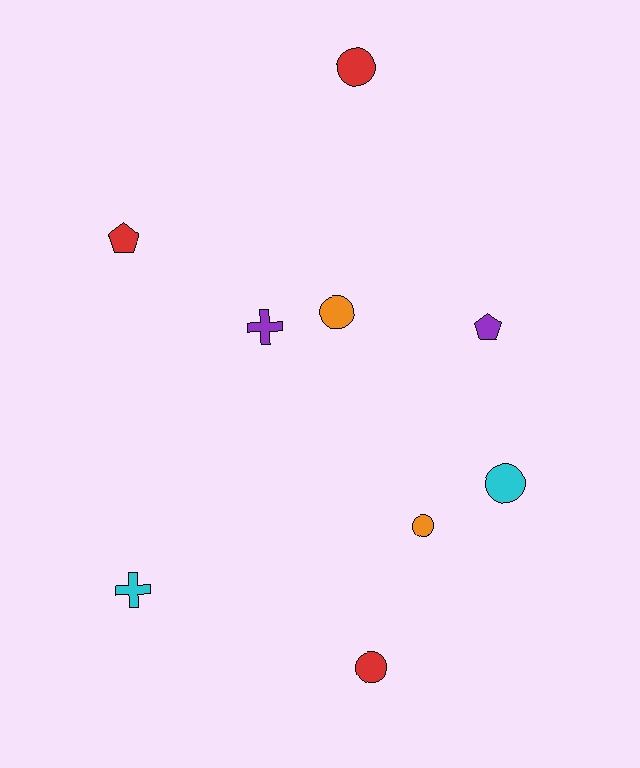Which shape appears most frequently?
Circle, with 5 objects.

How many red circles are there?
There are 2 red circles.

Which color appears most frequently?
Red, with 3 objects.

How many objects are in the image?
There are 9 objects.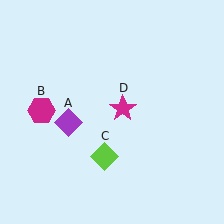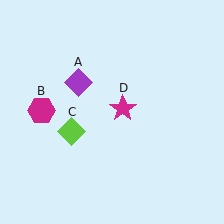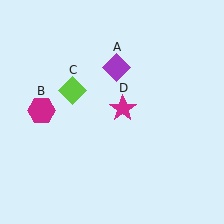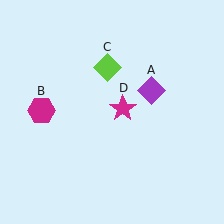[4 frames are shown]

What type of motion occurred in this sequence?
The purple diamond (object A), lime diamond (object C) rotated clockwise around the center of the scene.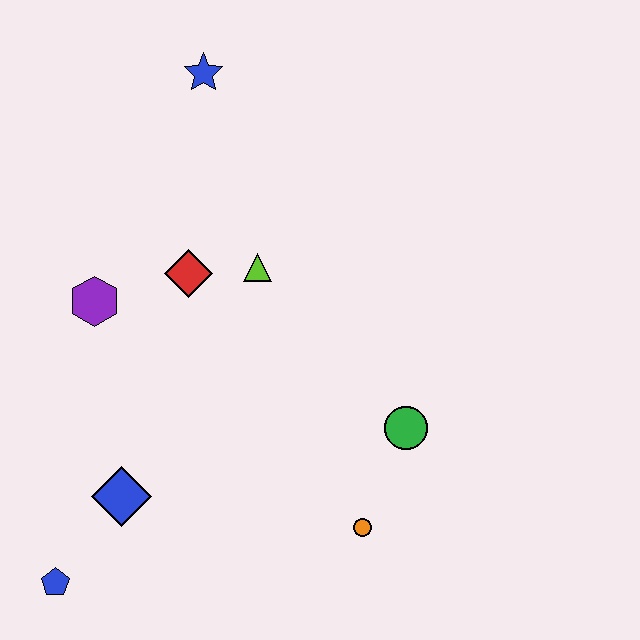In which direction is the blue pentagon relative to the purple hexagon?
The blue pentagon is below the purple hexagon.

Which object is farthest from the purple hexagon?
The orange circle is farthest from the purple hexagon.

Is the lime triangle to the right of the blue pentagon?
Yes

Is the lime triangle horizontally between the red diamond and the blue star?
No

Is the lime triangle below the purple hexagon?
No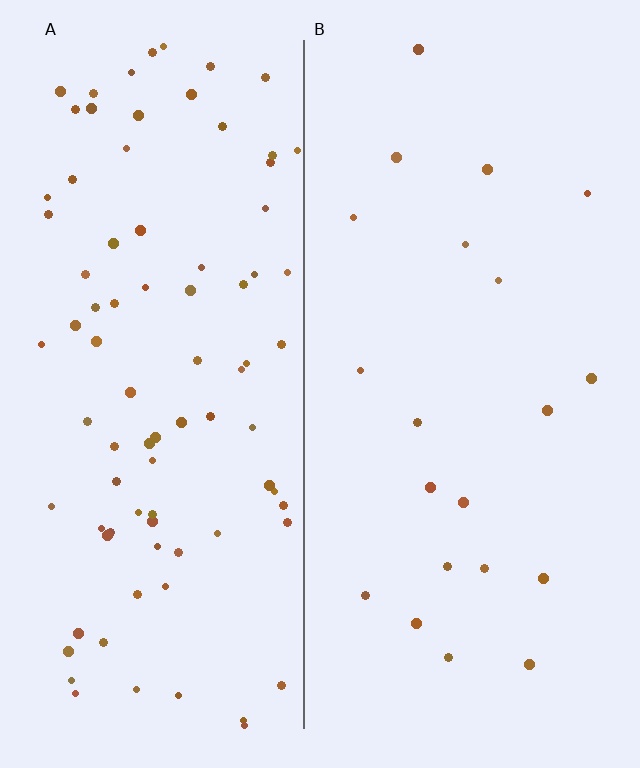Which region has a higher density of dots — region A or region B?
A (the left).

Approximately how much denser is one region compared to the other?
Approximately 4.2× — region A over region B.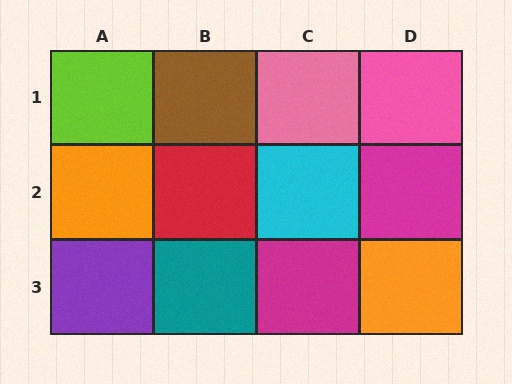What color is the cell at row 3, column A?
Purple.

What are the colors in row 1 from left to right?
Lime, brown, pink, pink.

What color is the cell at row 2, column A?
Orange.